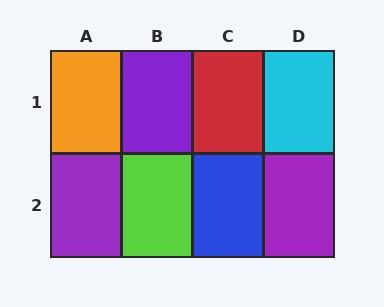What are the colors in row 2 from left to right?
Purple, lime, blue, purple.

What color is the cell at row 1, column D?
Cyan.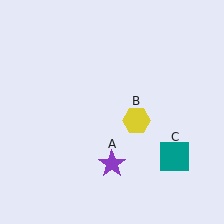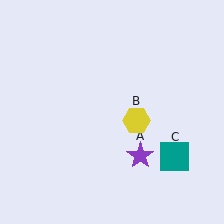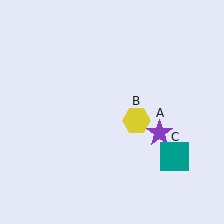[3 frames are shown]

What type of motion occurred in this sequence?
The purple star (object A) rotated counterclockwise around the center of the scene.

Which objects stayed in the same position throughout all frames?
Yellow hexagon (object B) and teal square (object C) remained stationary.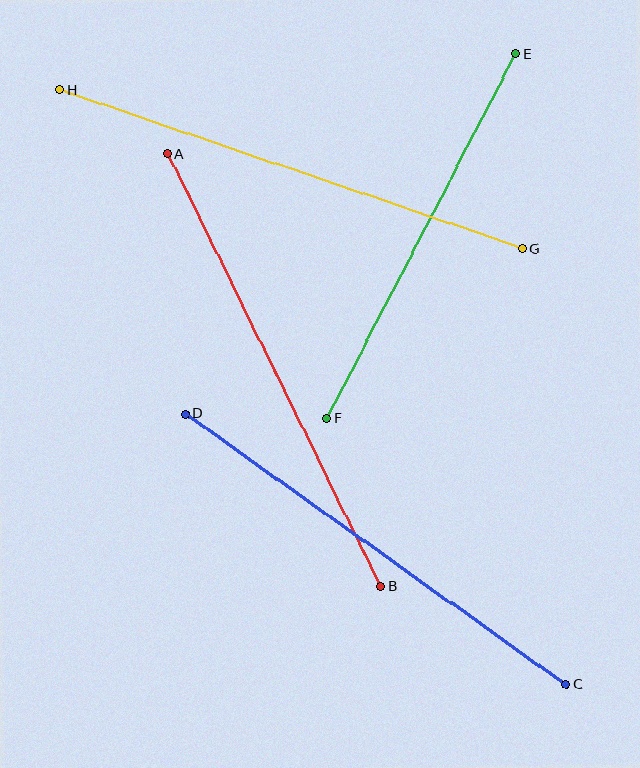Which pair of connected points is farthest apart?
Points G and H are farthest apart.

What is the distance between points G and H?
The distance is approximately 490 pixels.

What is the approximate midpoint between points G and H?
The midpoint is at approximately (291, 169) pixels.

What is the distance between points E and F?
The distance is approximately 411 pixels.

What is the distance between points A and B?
The distance is approximately 483 pixels.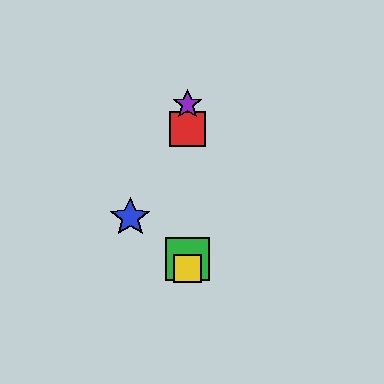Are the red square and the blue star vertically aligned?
No, the red square is at x≈187 and the blue star is at x≈130.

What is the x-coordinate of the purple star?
The purple star is at x≈187.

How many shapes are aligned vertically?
4 shapes (the red square, the green square, the yellow square, the purple star) are aligned vertically.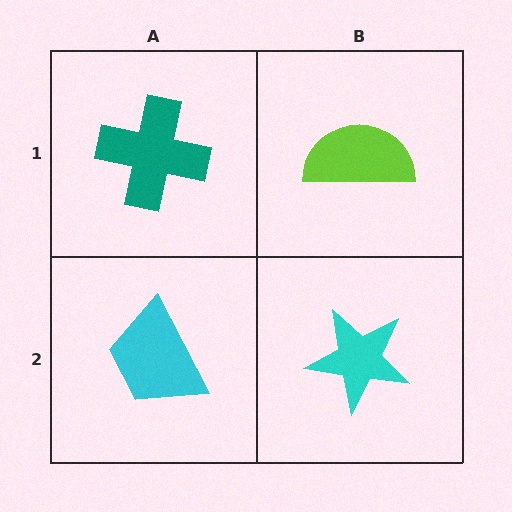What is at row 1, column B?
A lime semicircle.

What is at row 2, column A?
A cyan trapezoid.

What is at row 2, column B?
A cyan star.